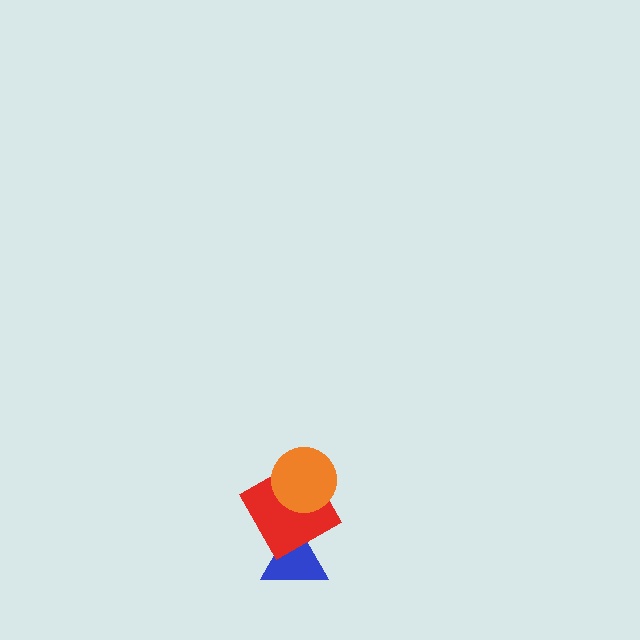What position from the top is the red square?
The red square is 2nd from the top.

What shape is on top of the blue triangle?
The red square is on top of the blue triangle.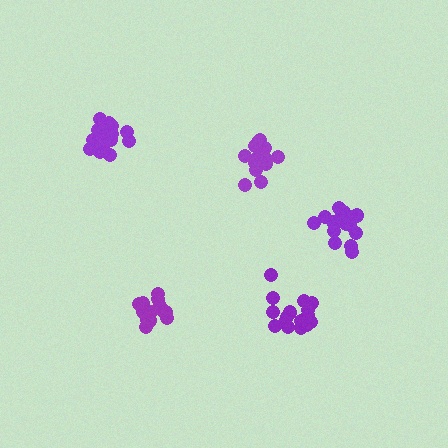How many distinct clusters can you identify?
There are 5 distinct clusters.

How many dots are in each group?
Group 1: 19 dots, Group 2: 15 dots, Group 3: 16 dots, Group 4: 16 dots, Group 5: 18 dots (84 total).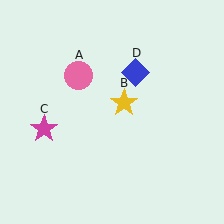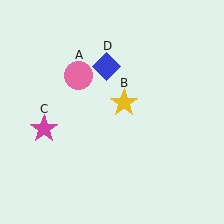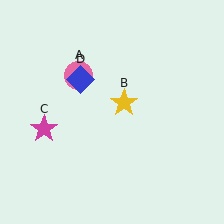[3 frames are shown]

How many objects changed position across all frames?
1 object changed position: blue diamond (object D).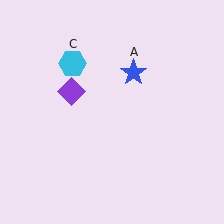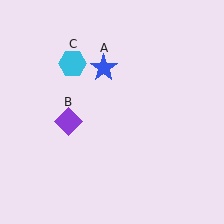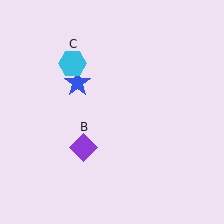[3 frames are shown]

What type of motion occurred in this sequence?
The blue star (object A), purple diamond (object B) rotated counterclockwise around the center of the scene.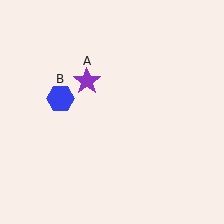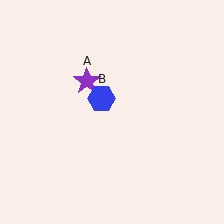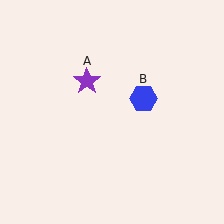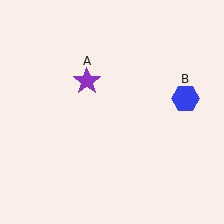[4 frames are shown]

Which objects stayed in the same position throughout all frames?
Purple star (object A) remained stationary.